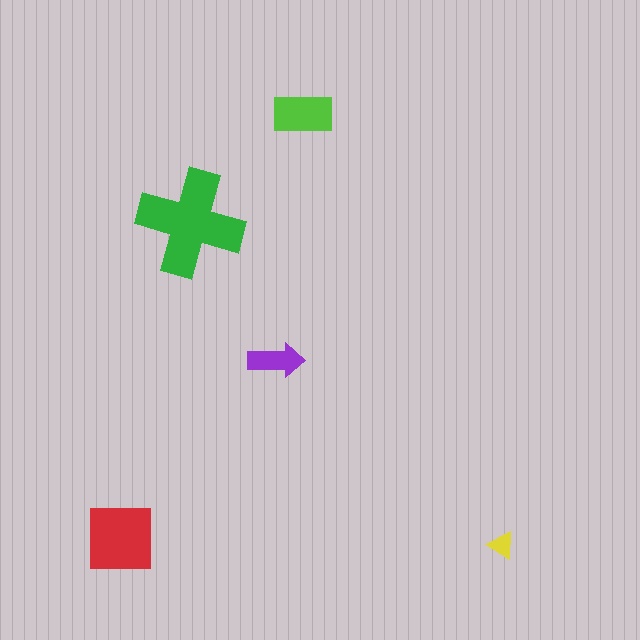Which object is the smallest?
The yellow triangle.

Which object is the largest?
The green cross.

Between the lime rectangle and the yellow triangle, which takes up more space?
The lime rectangle.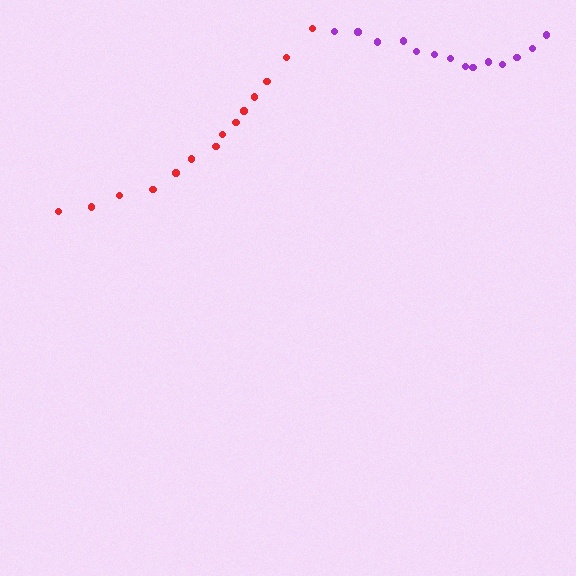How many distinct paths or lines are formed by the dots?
There are 2 distinct paths.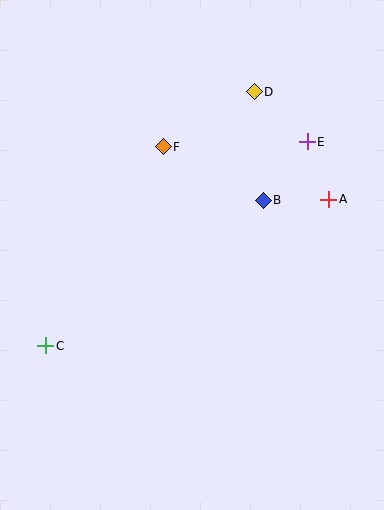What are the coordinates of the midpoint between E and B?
The midpoint between E and B is at (285, 171).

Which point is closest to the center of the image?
Point B at (263, 200) is closest to the center.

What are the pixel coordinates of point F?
Point F is at (163, 147).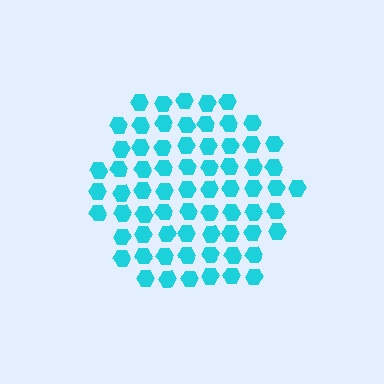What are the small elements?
The small elements are hexagons.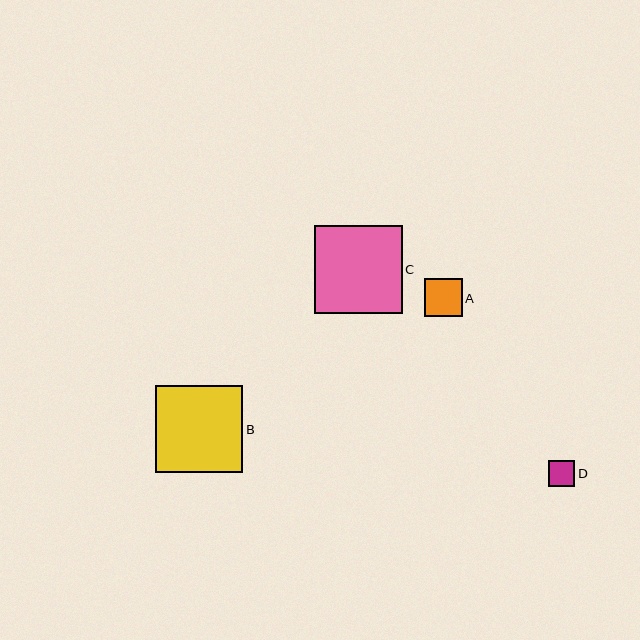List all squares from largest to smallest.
From largest to smallest: C, B, A, D.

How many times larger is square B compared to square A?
Square B is approximately 2.3 times the size of square A.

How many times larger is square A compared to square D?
Square A is approximately 1.4 times the size of square D.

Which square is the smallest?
Square D is the smallest with a size of approximately 26 pixels.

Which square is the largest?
Square C is the largest with a size of approximately 88 pixels.